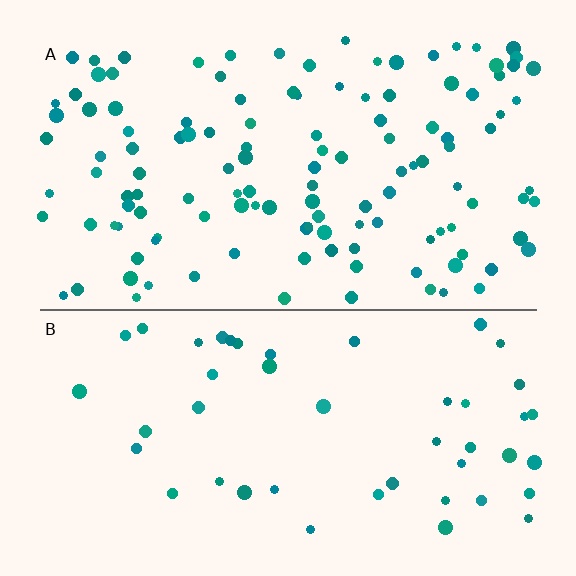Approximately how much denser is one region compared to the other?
Approximately 2.6× — region A over region B.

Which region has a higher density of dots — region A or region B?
A (the top).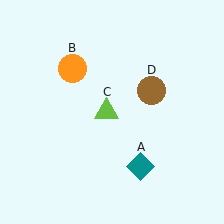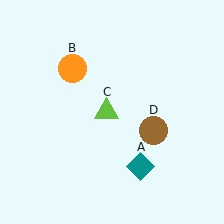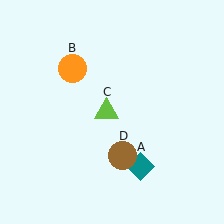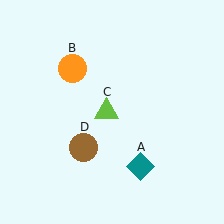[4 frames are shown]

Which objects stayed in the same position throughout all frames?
Teal diamond (object A) and orange circle (object B) and lime triangle (object C) remained stationary.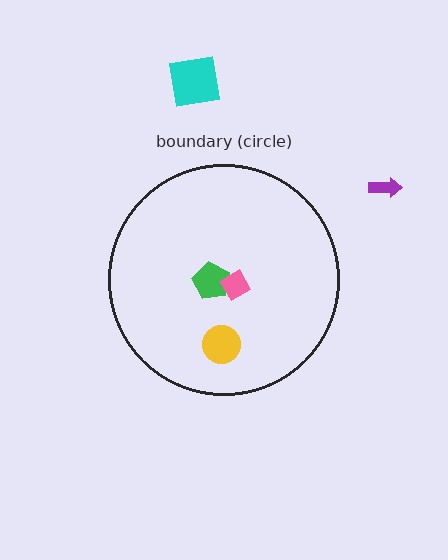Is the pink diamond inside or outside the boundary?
Inside.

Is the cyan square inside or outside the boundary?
Outside.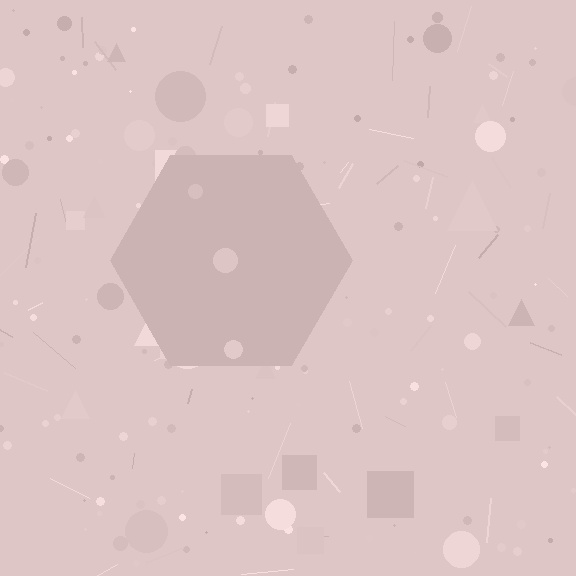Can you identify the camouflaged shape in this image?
The camouflaged shape is a hexagon.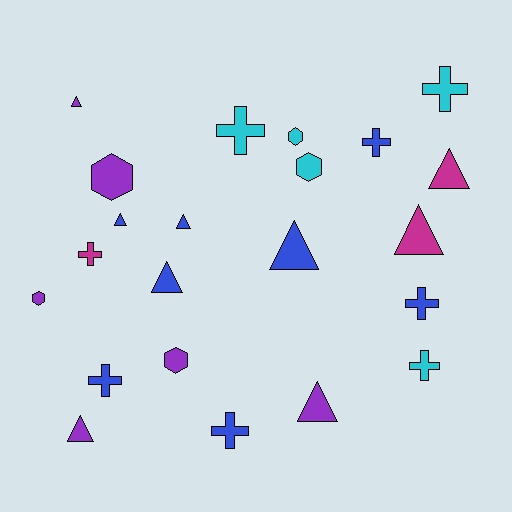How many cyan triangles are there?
There are no cyan triangles.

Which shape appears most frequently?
Triangle, with 9 objects.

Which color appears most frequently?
Blue, with 8 objects.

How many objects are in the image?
There are 22 objects.